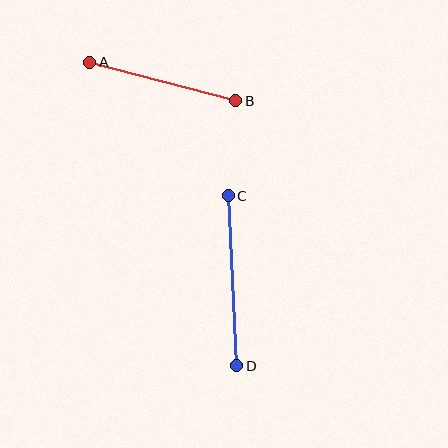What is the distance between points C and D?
The distance is approximately 170 pixels.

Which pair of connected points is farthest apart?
Points C and D are farthest apart.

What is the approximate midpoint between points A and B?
The midpoint is at approximately (163, 81) pixels.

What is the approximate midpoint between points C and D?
The midpoint is at approximately (232, 281) pixels.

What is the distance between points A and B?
The distance is approximately 151 pixels.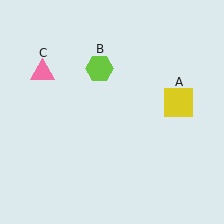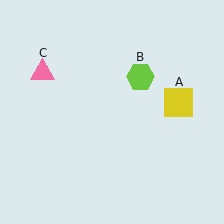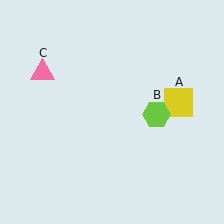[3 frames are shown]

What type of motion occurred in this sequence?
The lime hexagon (object B) rotated clockwise around the center of the scene.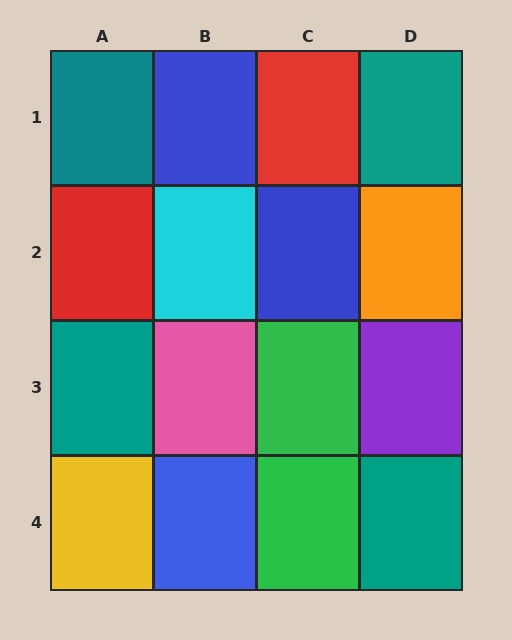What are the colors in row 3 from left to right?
Teal, pink, green, purple.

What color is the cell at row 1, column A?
Teal.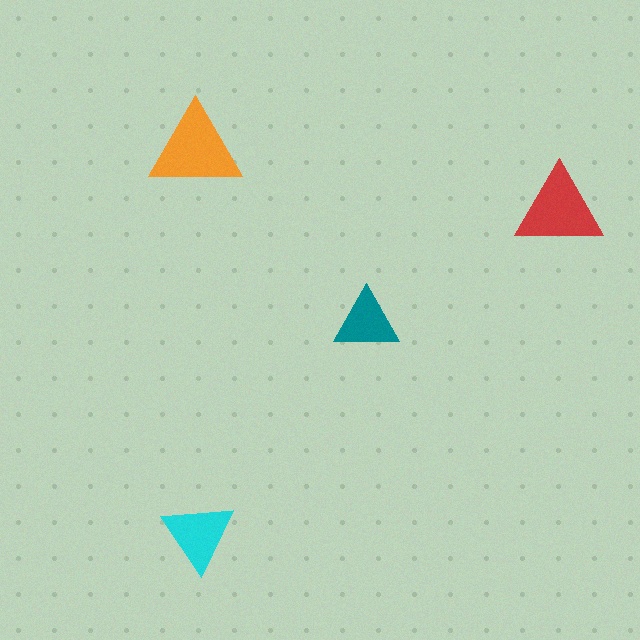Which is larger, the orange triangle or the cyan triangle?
The orange one.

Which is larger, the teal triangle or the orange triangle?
The orange one.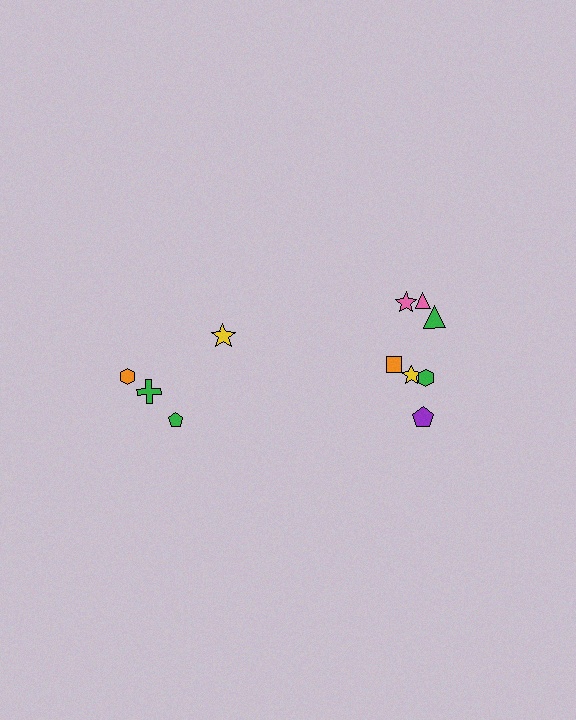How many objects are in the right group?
There are 7 objects.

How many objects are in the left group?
There are 4 objects.